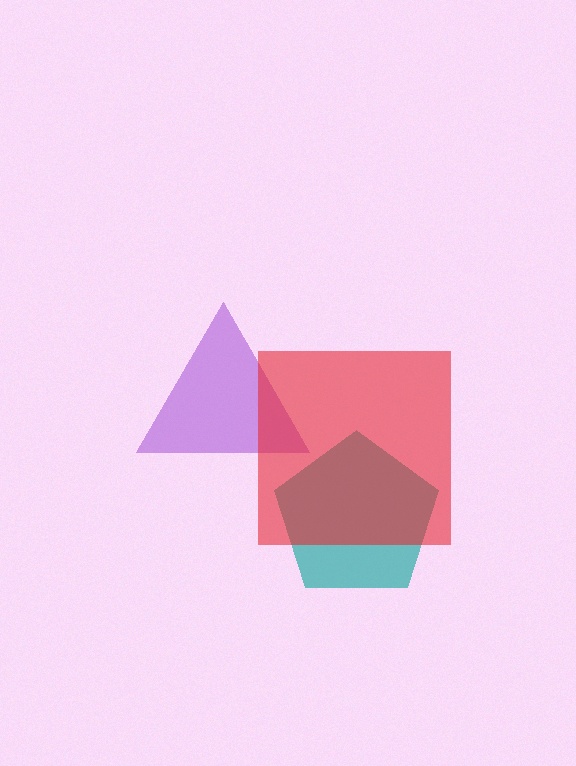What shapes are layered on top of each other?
The layered shapes are: a teal pentagon, a purple triangle, a red square.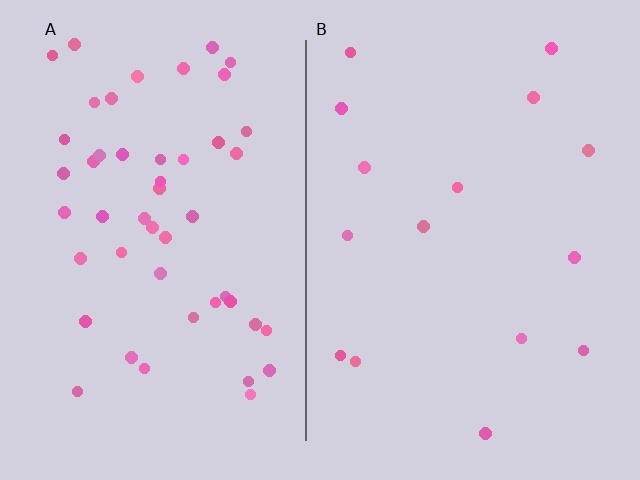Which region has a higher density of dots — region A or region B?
A (the left).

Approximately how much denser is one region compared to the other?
Approximately 3.2× — region A over region B.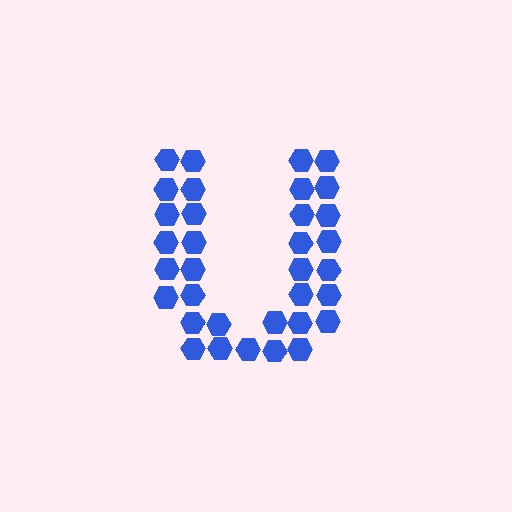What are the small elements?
The small elements are hexagons.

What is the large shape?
The large shape is the letter U.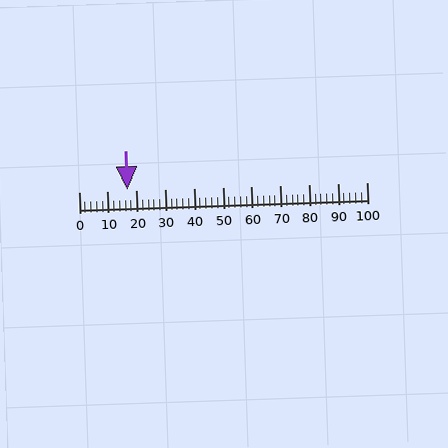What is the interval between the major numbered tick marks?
The major tick marks are spaced 10 units apart.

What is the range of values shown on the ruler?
The ruler shows values from 0 to 100.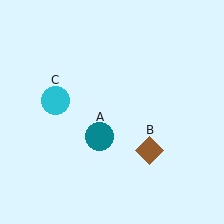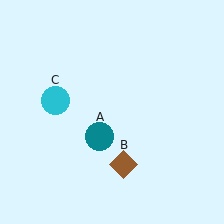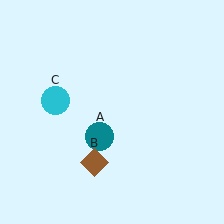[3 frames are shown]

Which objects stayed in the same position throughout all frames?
Teal circle (object A) and cyan circle (object C) remained stationary.